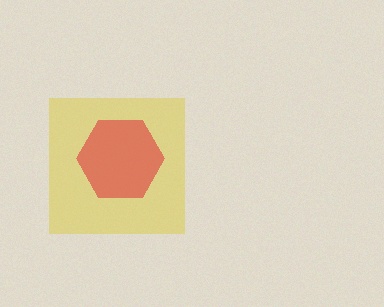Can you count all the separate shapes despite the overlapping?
Yes, there are 2 separate shapes.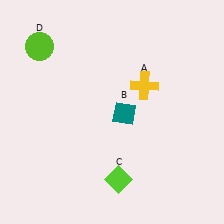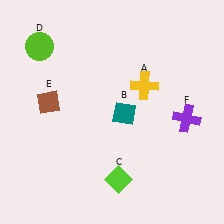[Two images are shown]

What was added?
A brown diamond (E), a purple cross (F) were added in Image 2.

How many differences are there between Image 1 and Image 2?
There are 2 differences between the two images.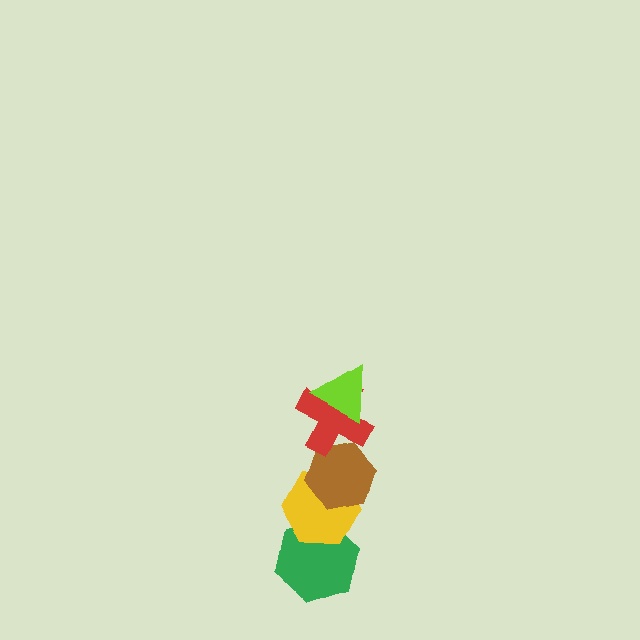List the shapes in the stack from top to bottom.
From top to bottom: the lime triangle, the red cross, the brown hexagon, the yellow hexagon, the green hexagon.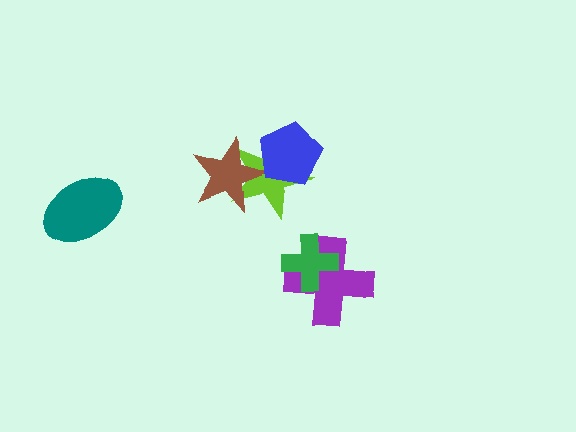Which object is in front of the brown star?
The blue pentagon is in front of the brown star.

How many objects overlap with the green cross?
1 object overlaps with the green cross.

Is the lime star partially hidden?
Yes, it is partially covered by another shape.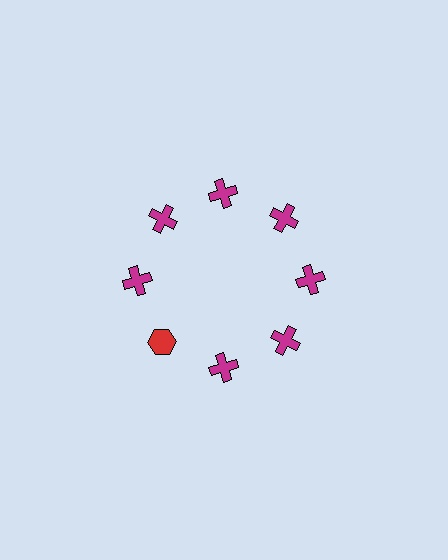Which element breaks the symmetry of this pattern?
The red hexagon at roughly the 8 o'clock position breaks the symmetry. All other shapes are magenta crosses.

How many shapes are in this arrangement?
There are 8 shapes arranged in a ring pattern.